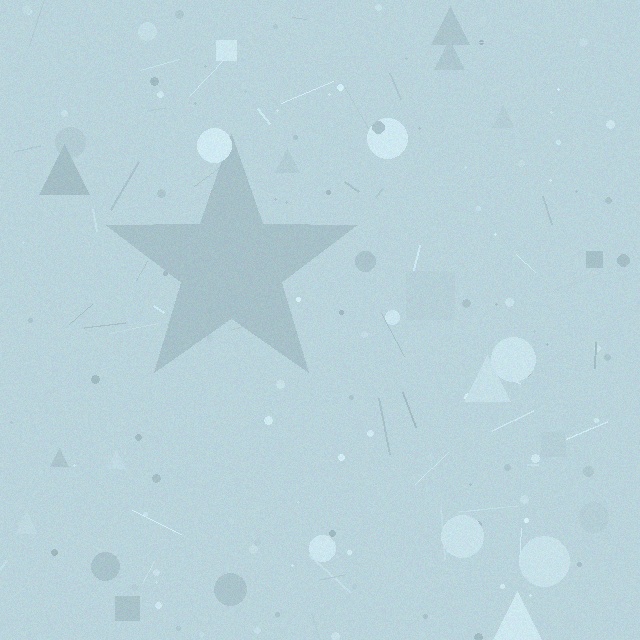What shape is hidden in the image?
A star is hidden in the image.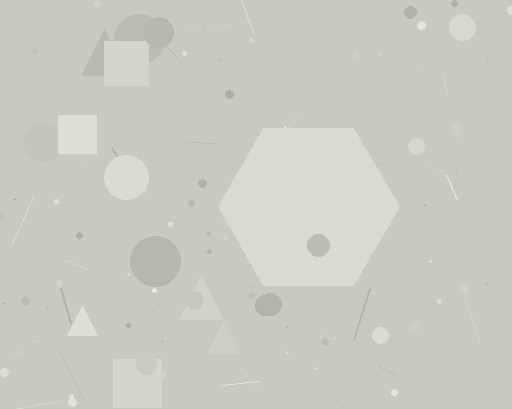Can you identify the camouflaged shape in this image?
The camouflaged shape is a hexagon.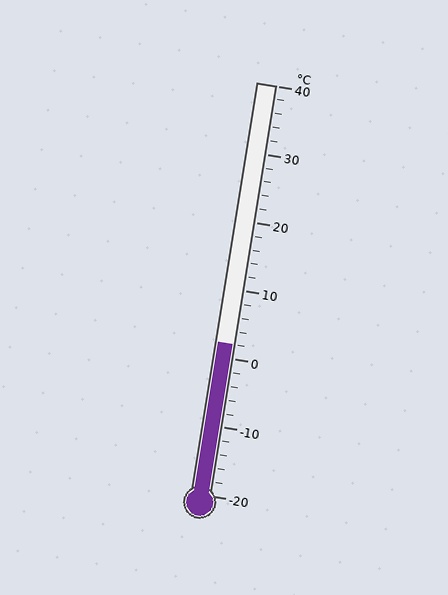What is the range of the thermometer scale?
The thermometer scale ranges from -20°C to 40°C.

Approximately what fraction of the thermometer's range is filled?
The thermometer is filled to approximately 35% of its range.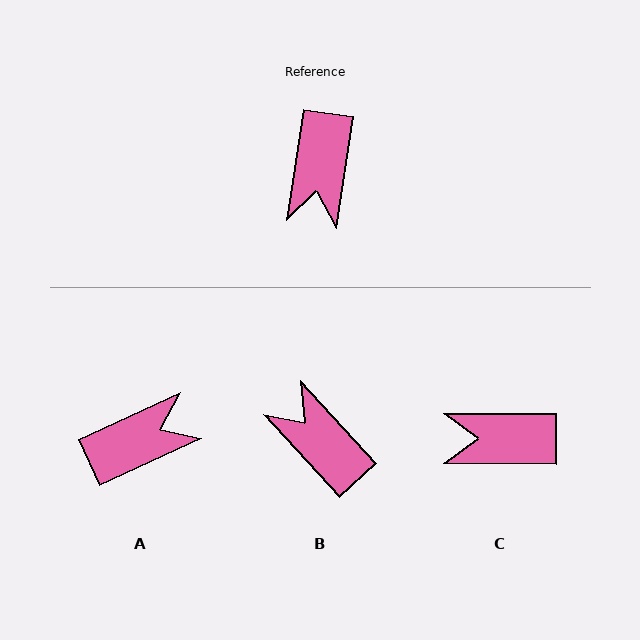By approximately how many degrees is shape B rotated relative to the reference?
Approximately 129 degrees clockwise.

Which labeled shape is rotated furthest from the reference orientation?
B, about 129 degrees away.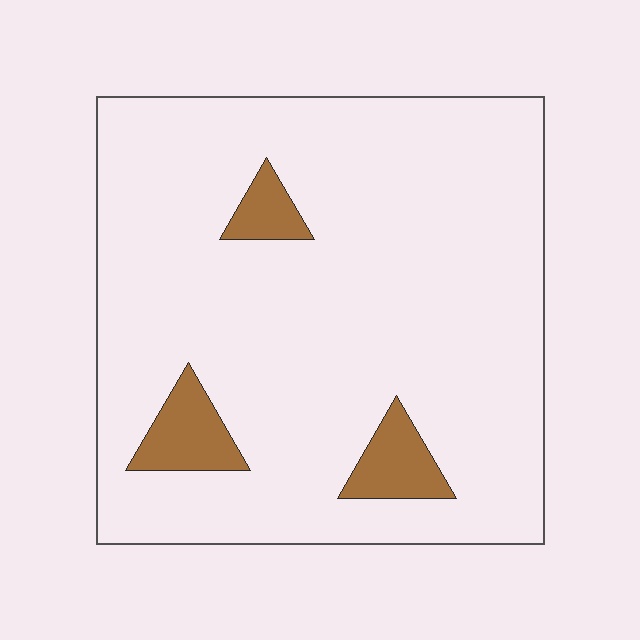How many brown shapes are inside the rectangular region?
3.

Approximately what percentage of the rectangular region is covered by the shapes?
Approximately 10%.